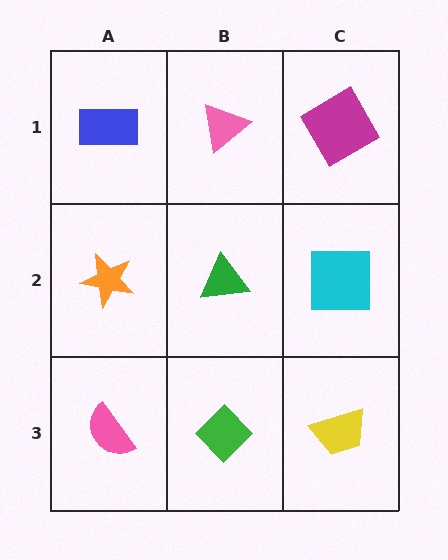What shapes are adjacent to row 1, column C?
A cyan square (row 2, column C), a pink triangle (row 1, column B).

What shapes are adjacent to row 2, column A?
A blue rectangle (row 1, column A), a pink semicircle (row 3, column A), a green triangle (row 2, column B).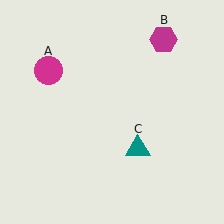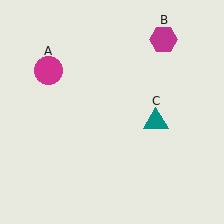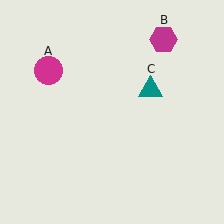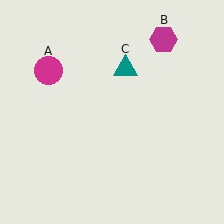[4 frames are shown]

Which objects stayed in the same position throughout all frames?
Magenta circle (object A) and magenta hexagon (object B) remained stationary.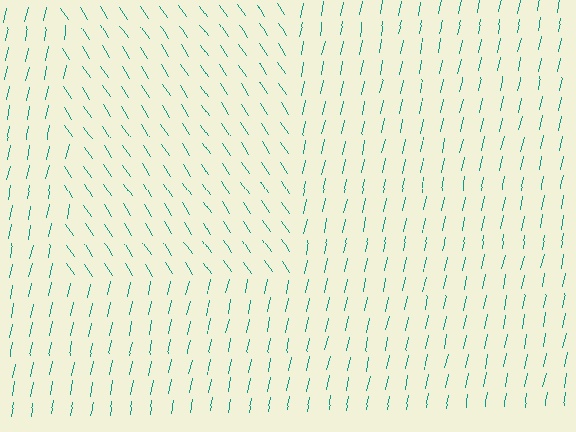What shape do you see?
I see a rectangle.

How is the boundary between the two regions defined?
The boundary is defined purely by a change in line orientation (approximately 45 degrees difference). All lines are the same color and thickness.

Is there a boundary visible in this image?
Yes, there is a texture boundary formed by a change in line orientation.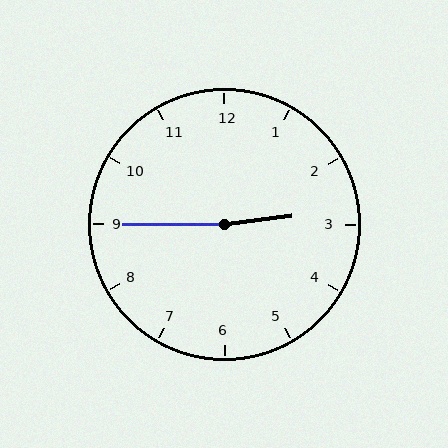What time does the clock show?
2:45.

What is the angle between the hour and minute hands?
Approximately 172 degrees.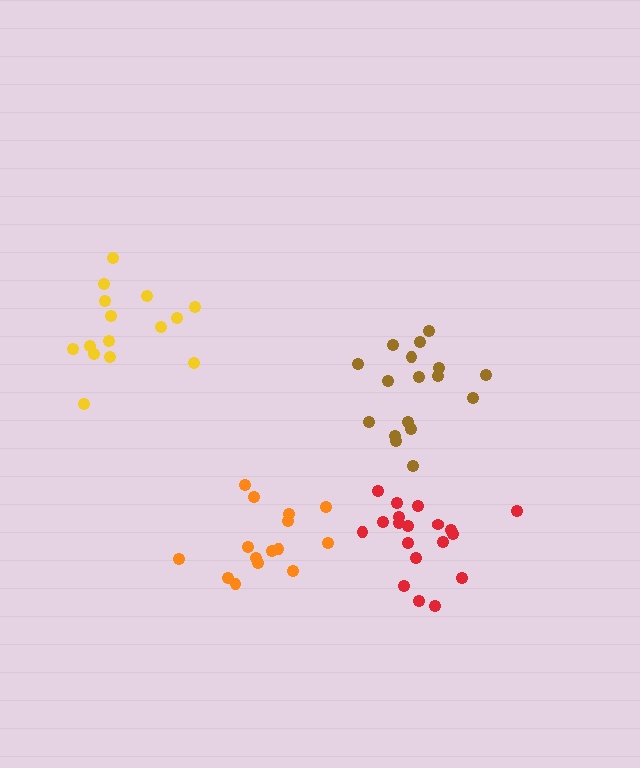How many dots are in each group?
Group 1: 15 dots, Group 2: 19 dots, Group 3: 15 dots, Group 4: 17 dots (66 total).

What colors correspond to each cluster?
The clusters are colored: orange, red, yellow, brown.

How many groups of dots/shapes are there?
There are 4 groups.